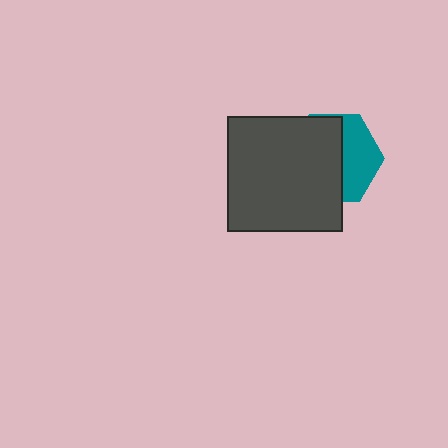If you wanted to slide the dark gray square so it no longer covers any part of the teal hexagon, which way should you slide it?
Slide it left — that is the most direct way to separate the two shapes.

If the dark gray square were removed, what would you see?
You would see the complete teal hexagon.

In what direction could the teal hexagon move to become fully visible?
The teal hexagon could move right. That would shift it out from behind the dark gray square entirely.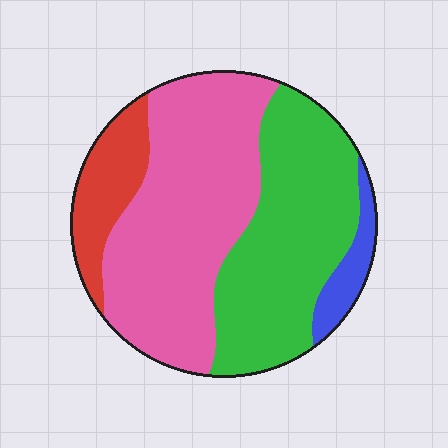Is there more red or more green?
Green.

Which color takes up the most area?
Pink, at roughly 45%.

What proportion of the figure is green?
Green takes up about three eighths (3/8) of the figure.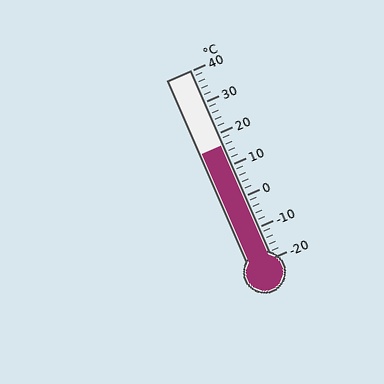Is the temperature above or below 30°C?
The temperature is below 30°C.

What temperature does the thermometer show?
The thermometer shows approximately 16°C.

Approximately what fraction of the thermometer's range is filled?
The thermometer is filled to approximately 60% of its range.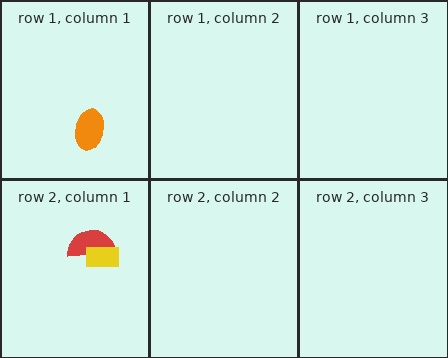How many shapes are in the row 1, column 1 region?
1.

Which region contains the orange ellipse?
The row 1, column 1 region.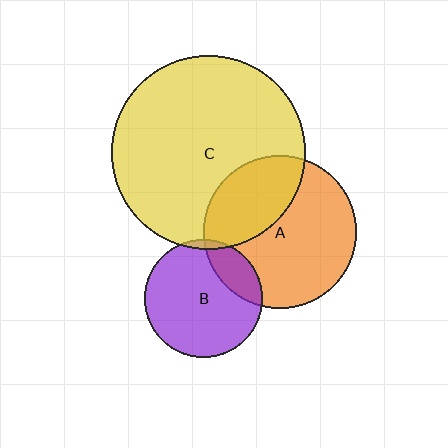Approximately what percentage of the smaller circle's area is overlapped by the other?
Approximately 35%.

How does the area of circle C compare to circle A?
Approximately 1.6 times.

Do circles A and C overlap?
Yes.